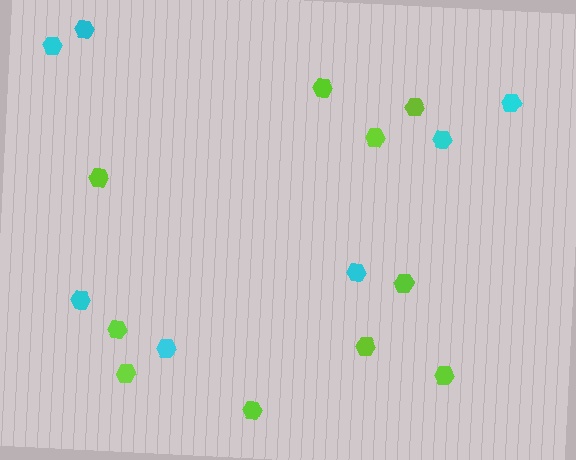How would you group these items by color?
There are 2 groups: one group of lime hexagons (10) and one group of cyan hexagons (7).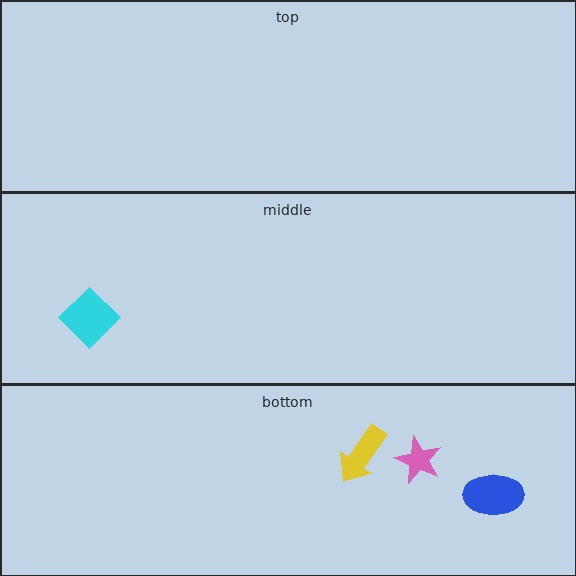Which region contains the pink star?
The bottom region.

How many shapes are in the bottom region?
3.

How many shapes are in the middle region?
1.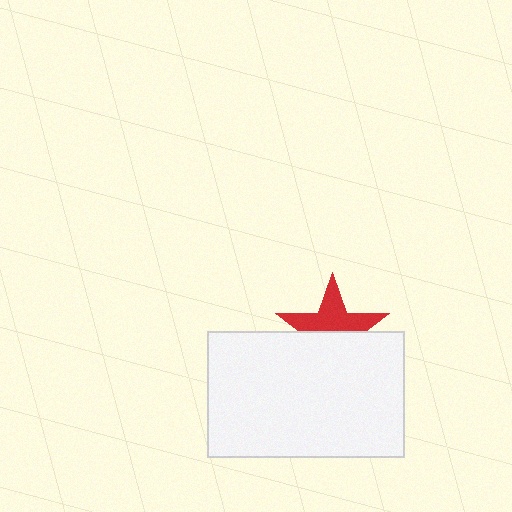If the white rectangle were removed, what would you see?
You would see the complete red star.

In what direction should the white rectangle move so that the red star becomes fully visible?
The white rectangle should move down. That is the shortest direction to clear the overlap and leave the red star fully visible.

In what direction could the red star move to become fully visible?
The red star could move up. That would shift it out from behind the white rectangle entirely.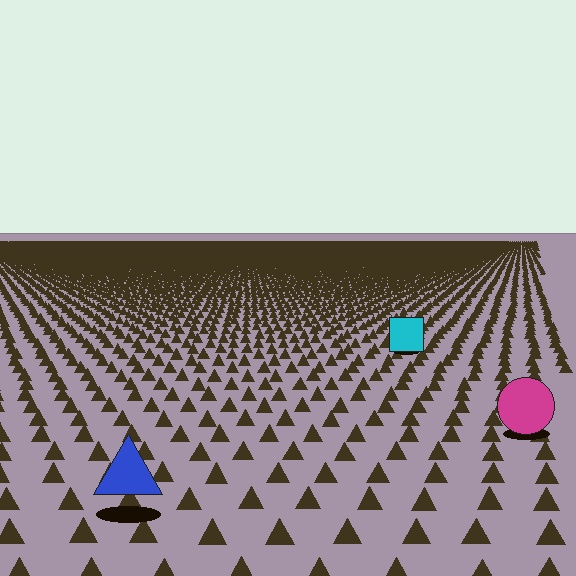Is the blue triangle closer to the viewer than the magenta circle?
Yes. The blue triangle is closer — you can tell from the texture gradient: the ground texture is coarser near it.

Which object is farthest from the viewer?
The cyan square is farthest from the viewer. It appears smaller and the ground texture around it is denser.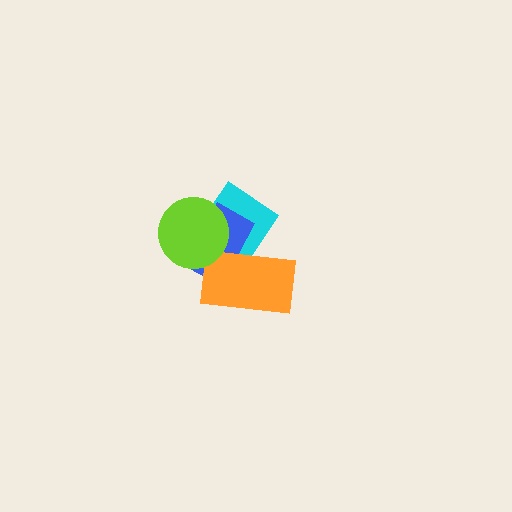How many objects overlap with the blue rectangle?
3 objects overlap with the blue rectangle.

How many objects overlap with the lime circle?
2 objects overlap with the lime circle.